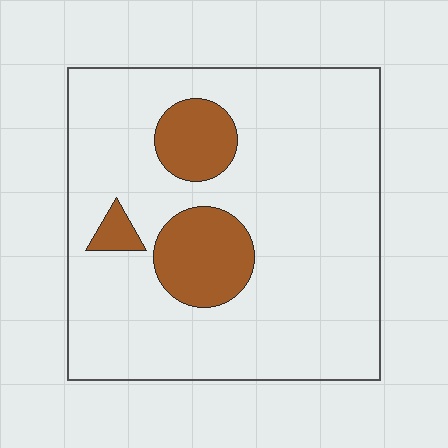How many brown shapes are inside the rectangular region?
3.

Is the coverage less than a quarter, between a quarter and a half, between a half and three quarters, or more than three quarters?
Less than a quarter.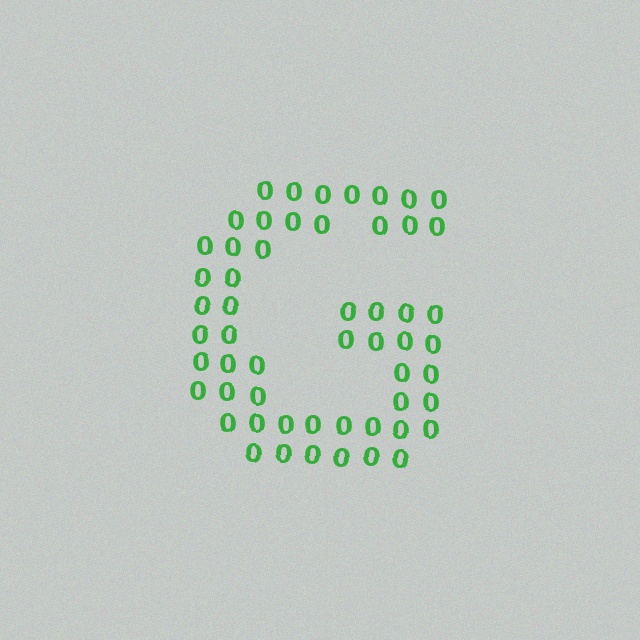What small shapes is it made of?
It is made of small digit 0's.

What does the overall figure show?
The overall figure shows the letter G.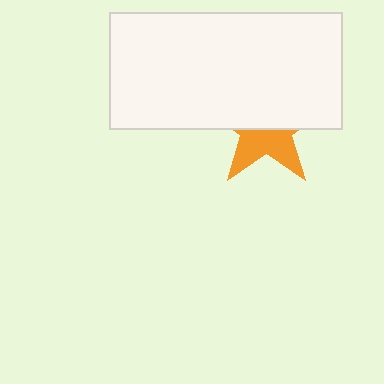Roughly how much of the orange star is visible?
A small part of it is visible (roughly 42%).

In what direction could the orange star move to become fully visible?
The orange star could move down. That would shift it out from behind the white rectangle entirely.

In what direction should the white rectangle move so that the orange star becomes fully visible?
The white rectangle should move up. That is the shortest direction to clear the overlap and leave the orange star fully visible.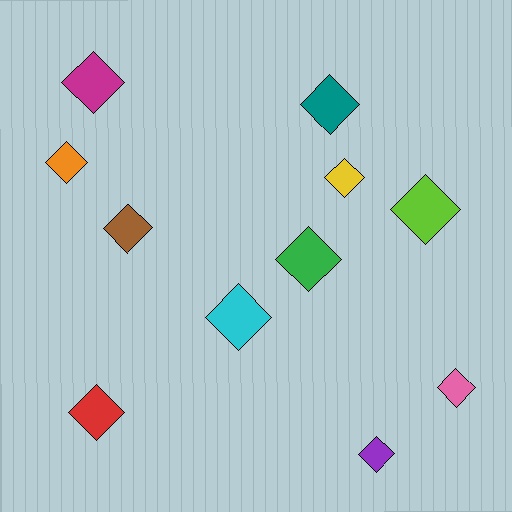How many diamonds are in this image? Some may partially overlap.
There are 11 diamonds.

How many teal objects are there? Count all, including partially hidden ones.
There is 1 teal object.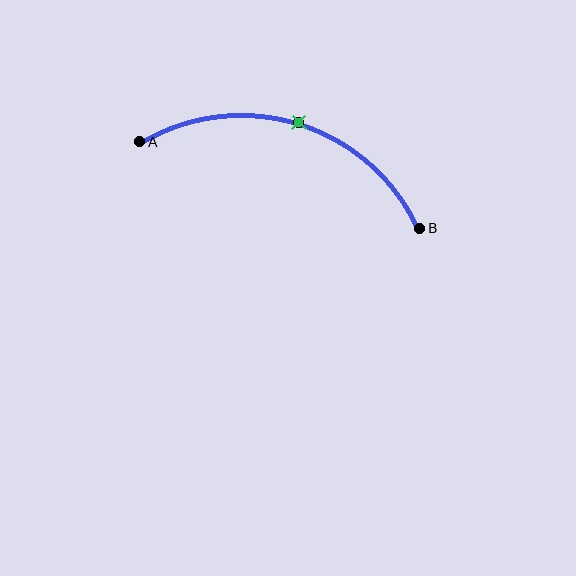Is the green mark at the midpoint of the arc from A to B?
Yes. The green mark lies on the arc at equal arc-length from both A and B — it is the arc midpoint.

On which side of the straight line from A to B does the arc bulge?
The arc bulges above the straight line connecting A and B.